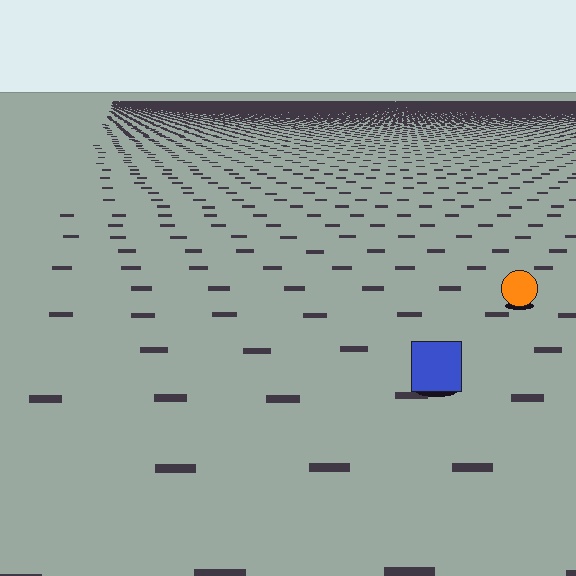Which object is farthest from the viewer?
The orange circle is farthest from the viewer. It appears smaller and the ground texture around it is denser.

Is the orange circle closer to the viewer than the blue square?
No. The blue square is closer — you can tell from the texture gradient: the ground texture is coarser near it.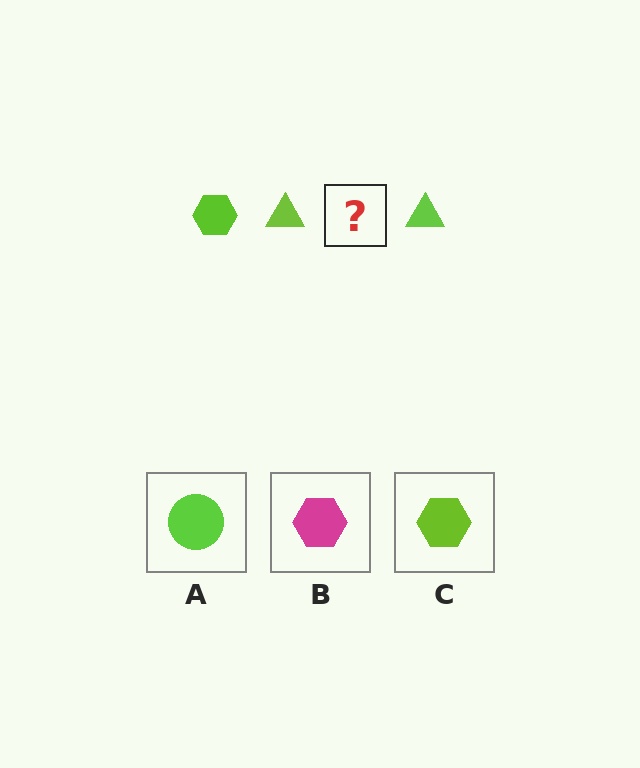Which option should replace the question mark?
Option C.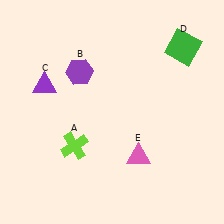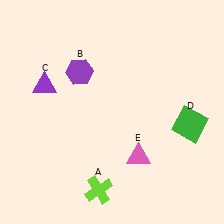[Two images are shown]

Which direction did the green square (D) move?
The green square (D) moved down.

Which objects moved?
The objects that moved are: the lime cross (A), the green square (D).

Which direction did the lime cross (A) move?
The lime cross (A) moved down.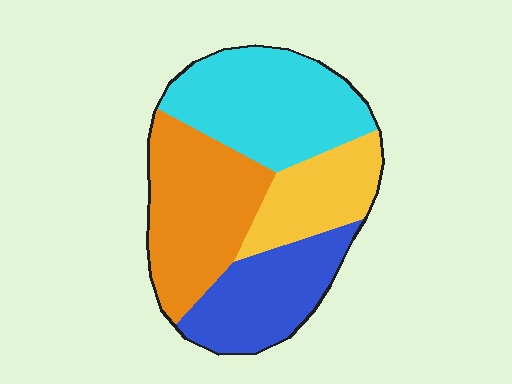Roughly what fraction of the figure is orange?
Orange takes up between a quarter and a half of the figure.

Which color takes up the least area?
Yellow, at roughly 15%.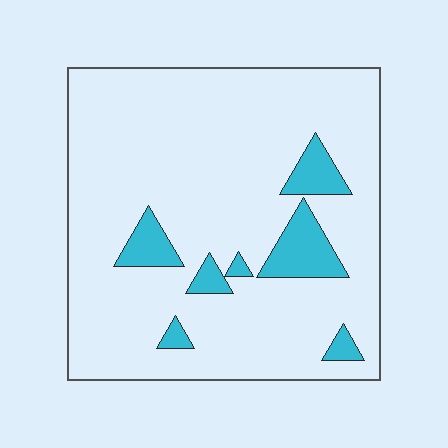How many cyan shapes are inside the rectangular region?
7.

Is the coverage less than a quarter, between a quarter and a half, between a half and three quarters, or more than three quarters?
Less than a quarter.